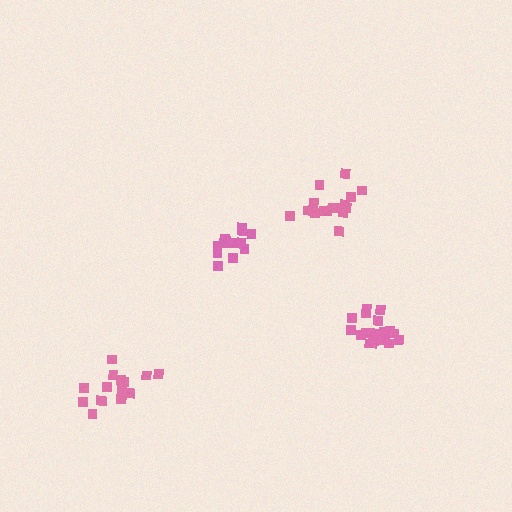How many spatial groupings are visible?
There are 4 spatial groupings.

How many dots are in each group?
Group 1: 13 dots, Group 2: 19 dots, Group 3: 16 dots, Group 4: 16 dots (64 total).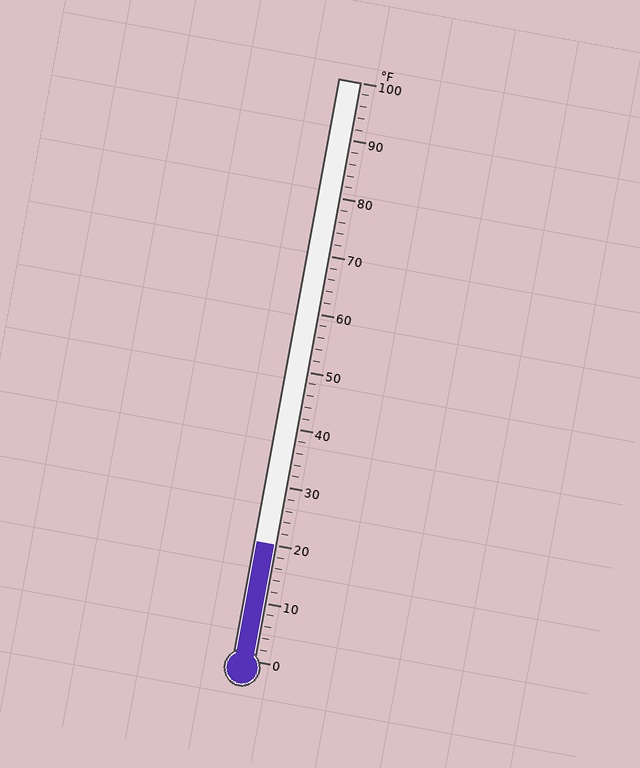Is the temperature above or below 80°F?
The temperature is below 80°F.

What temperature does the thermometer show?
The thermometer shows approximately 20°F.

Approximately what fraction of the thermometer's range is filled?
The thermometer is filled to approximately 20% of its range.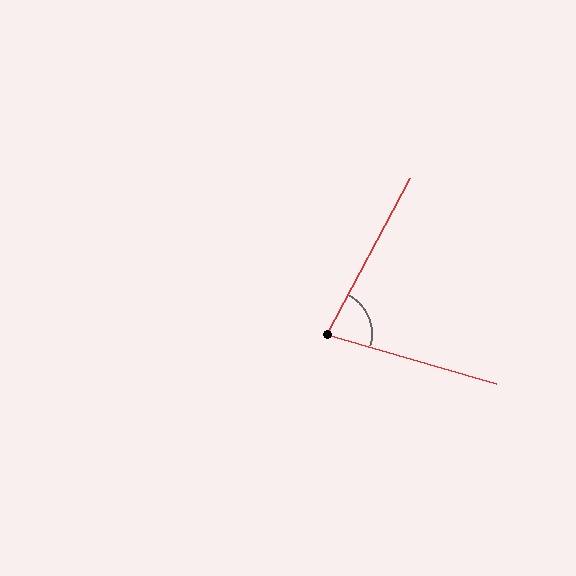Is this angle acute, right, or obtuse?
It is acute.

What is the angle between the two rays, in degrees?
Approximately 78 degrees.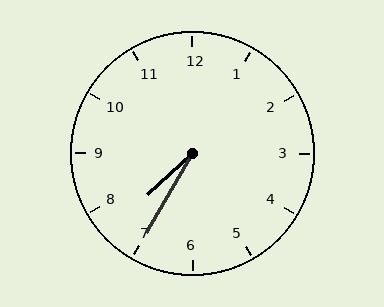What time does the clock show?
7:35.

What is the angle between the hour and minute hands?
Approximately 18 degrees.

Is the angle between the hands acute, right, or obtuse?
It is acute.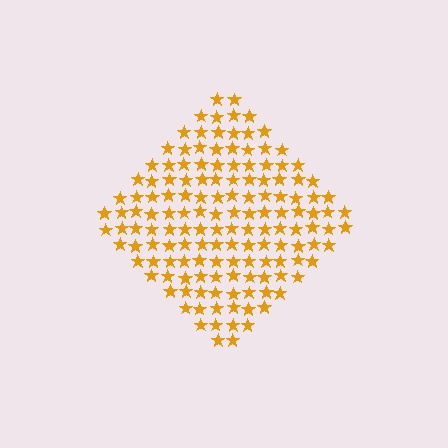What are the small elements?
The small elements are stars.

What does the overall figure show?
The overall figure shows a diamond.